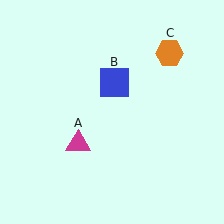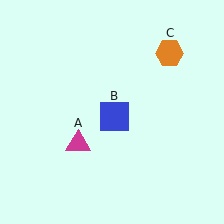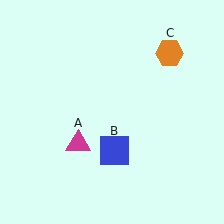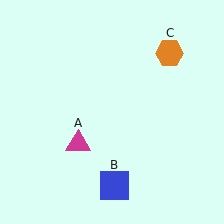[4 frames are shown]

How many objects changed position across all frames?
1 object changed position: blue square (object B).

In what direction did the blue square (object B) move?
The blue square (object B) moved down.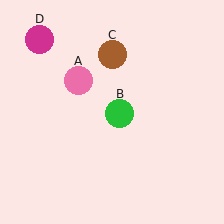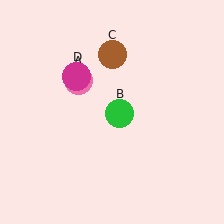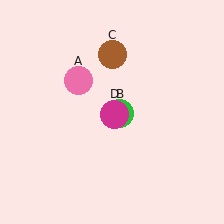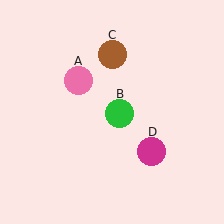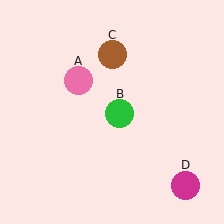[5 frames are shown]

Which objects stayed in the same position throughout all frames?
Pink circle (object A) and green circle (object B) and brown circle (object C) remained stationary.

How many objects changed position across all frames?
1 object changed position: magenta circle (object D).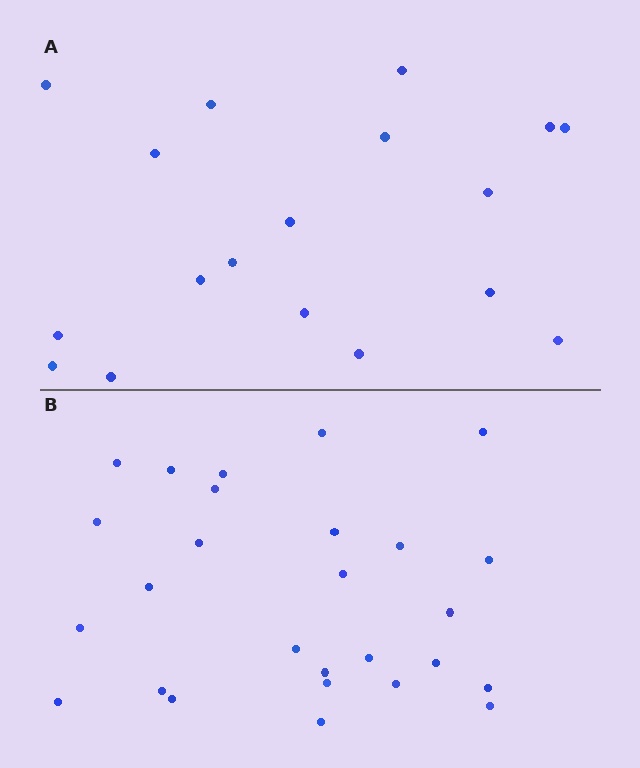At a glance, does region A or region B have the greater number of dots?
Region B (the bottom region) has more dots.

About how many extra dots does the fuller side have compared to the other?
Region B has roughly 8 or so more dots than region A.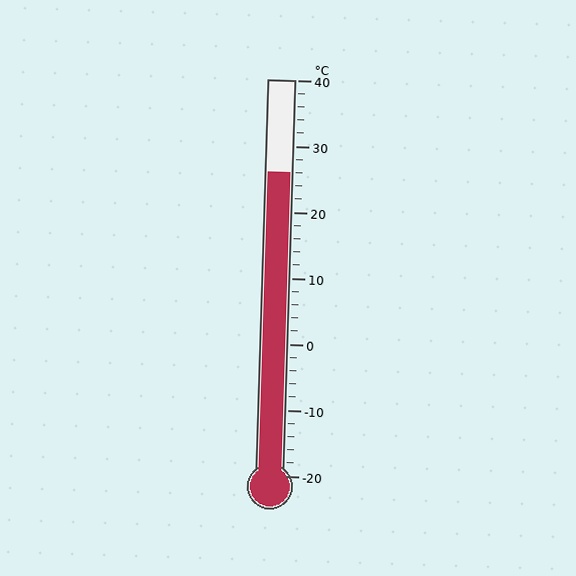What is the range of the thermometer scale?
The thermometer scale ranges from -20°C to 40°C.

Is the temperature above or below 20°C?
The temperature is above 20°C.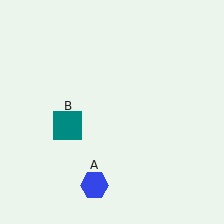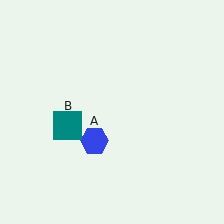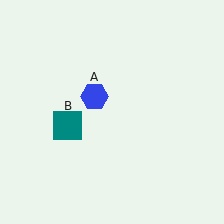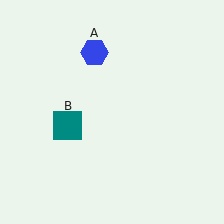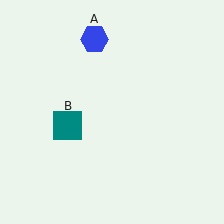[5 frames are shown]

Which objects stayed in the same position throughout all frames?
Teal square (object B) remained stationary.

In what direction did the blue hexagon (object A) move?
The blue hexagon (object A) moved up.